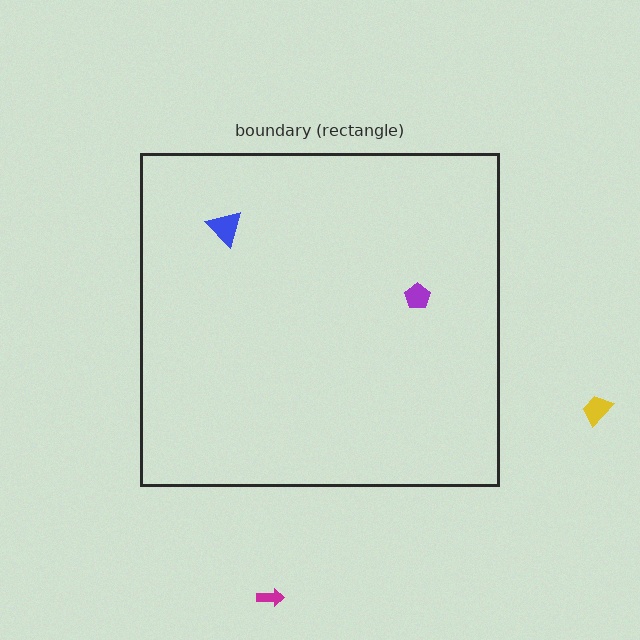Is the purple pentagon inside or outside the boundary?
Inside.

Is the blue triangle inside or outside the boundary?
Inside.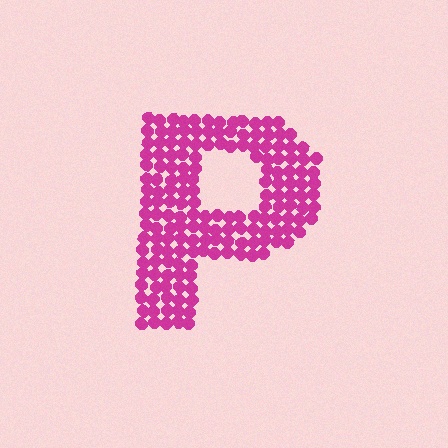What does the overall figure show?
The overall figure shows the letter P.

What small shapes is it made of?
It is made of small circles.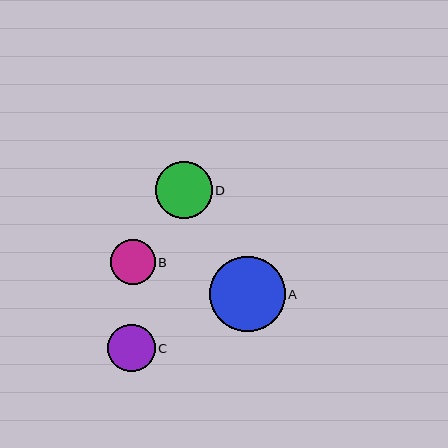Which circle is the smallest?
Circle B is the smallest with a size of approximately 45 pixels.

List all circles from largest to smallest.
From largest to smallest: A, D, C, B.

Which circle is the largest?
Circle A is the largest with a size of approximately 76 pixels.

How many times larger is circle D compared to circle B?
Circle D is approximately 1.3 times the size of circle B.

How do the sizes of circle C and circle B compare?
Circle C and circle B are approximately the same size.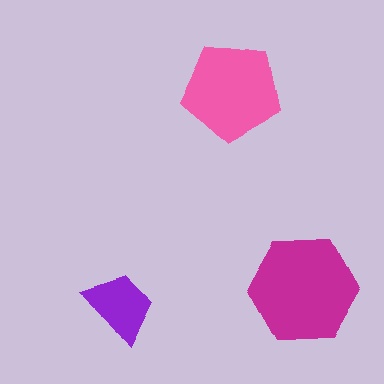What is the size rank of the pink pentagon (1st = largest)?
2nd.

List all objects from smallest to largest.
The purple trapezoid, the pink pentagon, the magenta hexagon.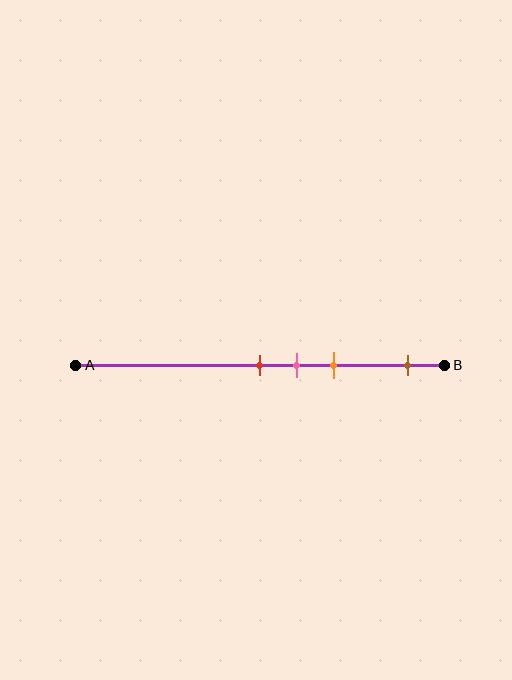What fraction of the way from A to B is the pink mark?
The pink mark is approximately 60% (0.6) of the way from A to B.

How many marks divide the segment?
There are 4 marks dividing the segment.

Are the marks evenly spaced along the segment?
No, the marks are not evenly spaced.